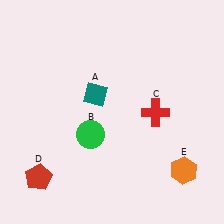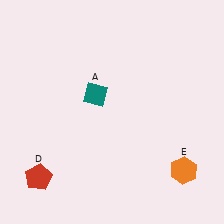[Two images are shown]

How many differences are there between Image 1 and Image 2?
There are 2 differences between the two images.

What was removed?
The green circle (B), the red cross (C) were removed in Image 2.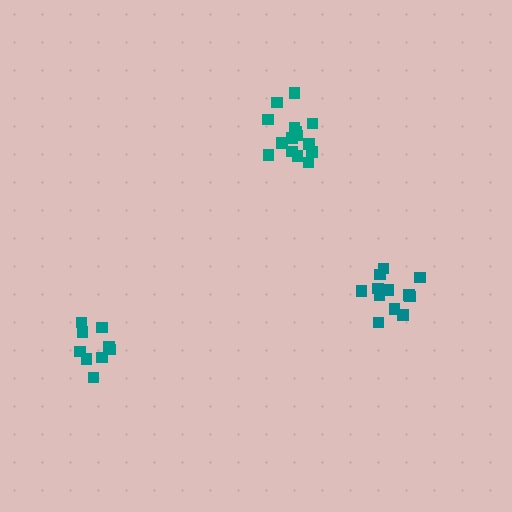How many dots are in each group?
Group 1: 12 dots, Group 2: 15 dots, Group 3: 9 dots (36 total).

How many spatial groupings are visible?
There are 3 spatial groupings.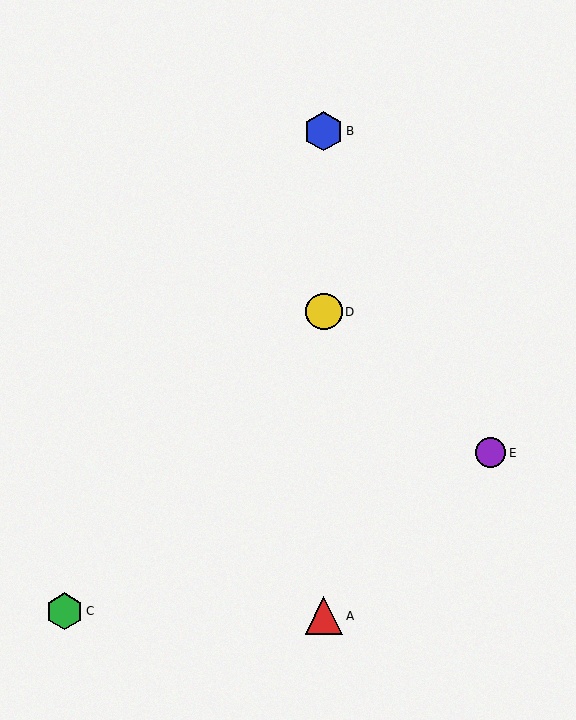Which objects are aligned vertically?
Objects A, B, D are aligned vertically.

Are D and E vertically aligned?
No, D is at x≈324 and E is at x≈490.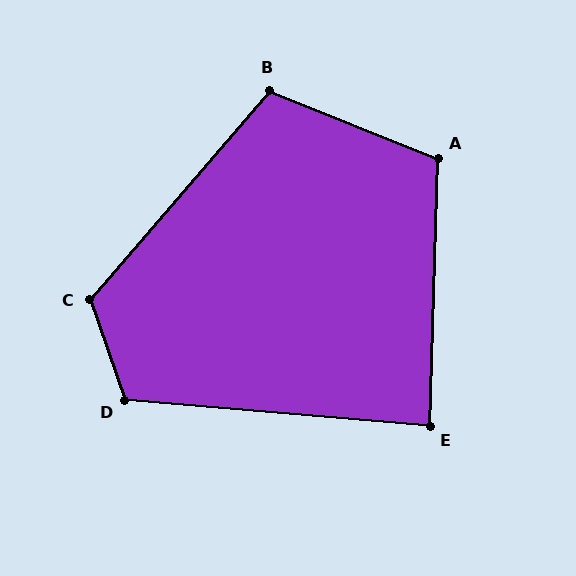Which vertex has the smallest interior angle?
E, at approximately 87 degrees.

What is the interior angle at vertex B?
Approximately 109 degrees (obtuse).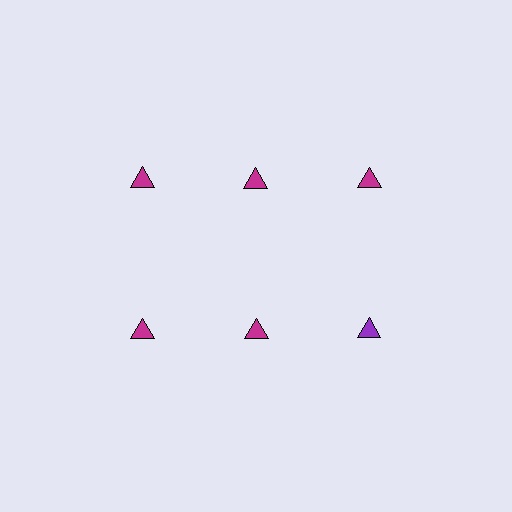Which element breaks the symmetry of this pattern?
The purple triangle in the second row, center column breaks the symmetry. All other shapes are magenta triangles.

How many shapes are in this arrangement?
There are 6 shapes arranged in a grid pattern.